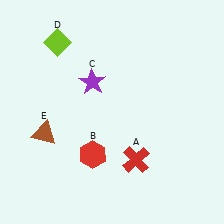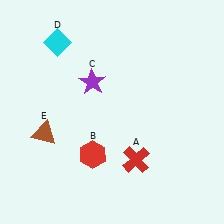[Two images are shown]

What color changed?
The diamond (D) changed from lime in Image 1 to cyan in Image 2.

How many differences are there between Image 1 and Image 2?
There is 1 difference between the two images.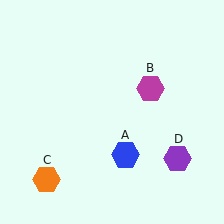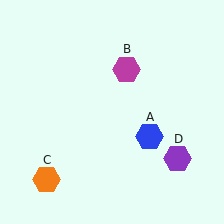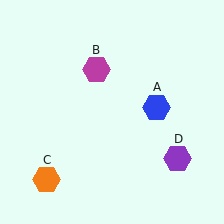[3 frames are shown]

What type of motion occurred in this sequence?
The blue hexagon (object A), magenta hexagon (object B) rotated counterclockwise around the center of the scene.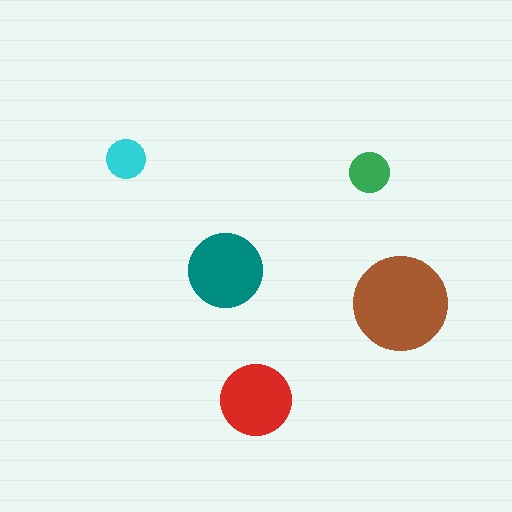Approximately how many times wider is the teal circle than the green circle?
About 2 times wider.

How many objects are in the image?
There are 5 objects in the image.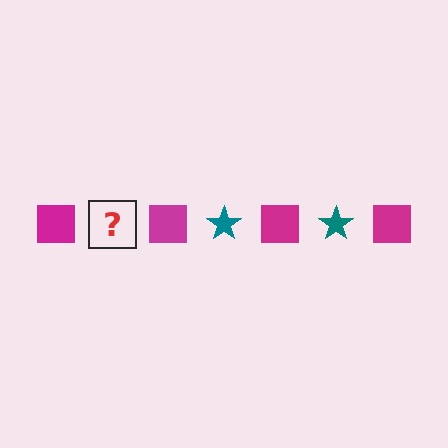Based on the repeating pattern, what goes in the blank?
The blank should be a teal star.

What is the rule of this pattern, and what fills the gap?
The rule is that the pattern alternates between magenta square and teal star. The gap should be filled with a teal star.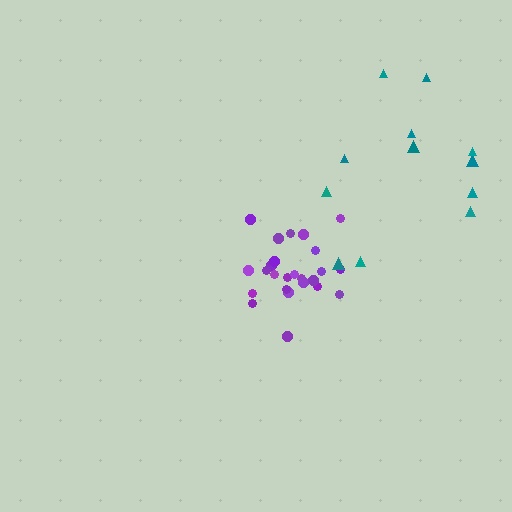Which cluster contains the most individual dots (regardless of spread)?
Purple (25).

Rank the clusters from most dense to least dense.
purple, teal.